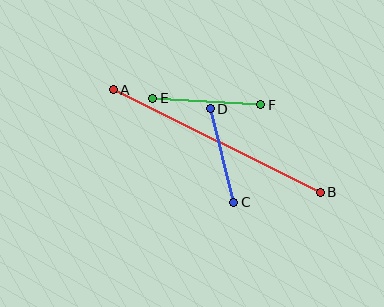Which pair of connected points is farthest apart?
Points A and B are farthest apart.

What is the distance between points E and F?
The distance is approximately 108 pixels.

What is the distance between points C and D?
The distance is approximately 97 pixels.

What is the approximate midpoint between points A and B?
The midpoint is at approximately (217, 141) pixels.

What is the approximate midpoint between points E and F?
The midpoint is at approximately (207, 101) pixels.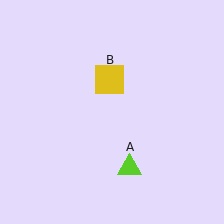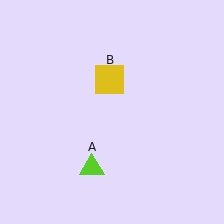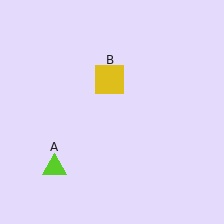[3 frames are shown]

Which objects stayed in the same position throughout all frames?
Yellow square (object B) remained stationary.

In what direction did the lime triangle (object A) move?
The lime triangle (object A) moved left.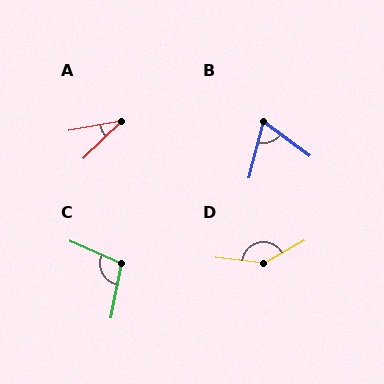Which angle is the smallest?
A, at approximately 34 degrees.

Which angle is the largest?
D, at approximately 143 degrees.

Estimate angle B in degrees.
Approximately 68 degrees.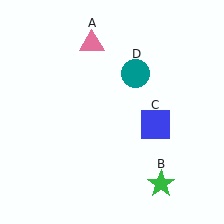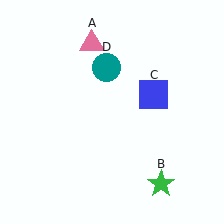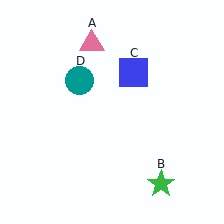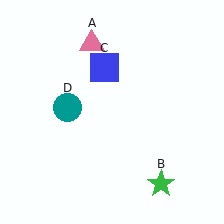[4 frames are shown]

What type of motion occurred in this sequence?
The blue square (object C), teal circle (object D) rotated counterclockwise around the center of the scene.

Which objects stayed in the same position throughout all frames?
Pink triangle (object A) and green star (object B) remained stationary.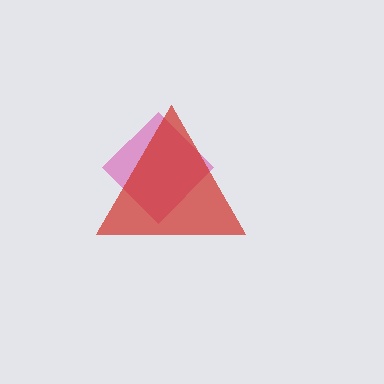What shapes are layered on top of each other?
The layered shapes are: a pink diamond, a red triangle.